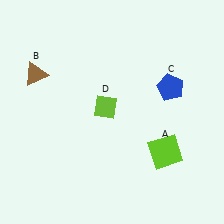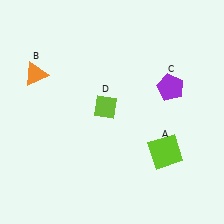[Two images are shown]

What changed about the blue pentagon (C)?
In Image 1, C is blue. In Image 2, it changed to purple.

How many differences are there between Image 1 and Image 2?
There are 2 differences between the two images.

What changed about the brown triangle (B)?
In Image 1, B is brown. In Image 2, it changed to orange.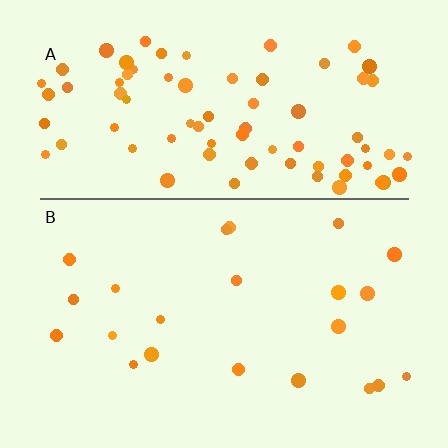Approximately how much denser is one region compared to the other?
Approximately 3.7× — region A over region B.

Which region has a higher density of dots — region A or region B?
A (the top).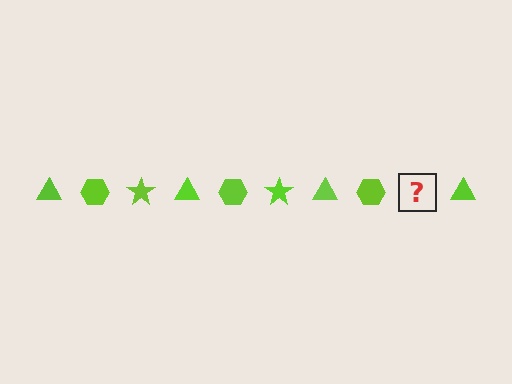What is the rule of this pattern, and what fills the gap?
The rule is that the pattern cycles through triangle, hexagon, star shapes in lime. The gap should be filled with a lime star.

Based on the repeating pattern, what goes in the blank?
The blank should be a lime star.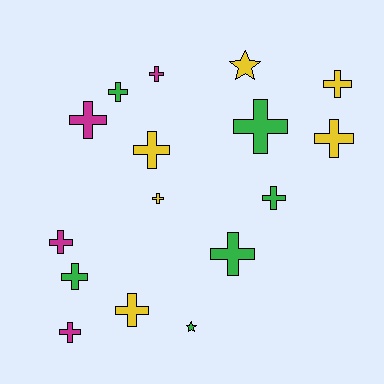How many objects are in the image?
There are 16 objects.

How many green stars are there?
There is 1 green star.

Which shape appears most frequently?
Cross, with 14 objects.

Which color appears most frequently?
Yellow, with 6 objects.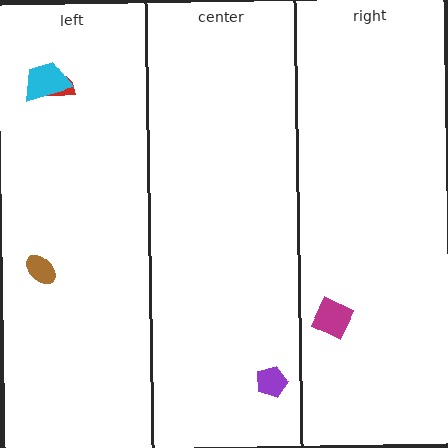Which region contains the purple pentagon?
The center region.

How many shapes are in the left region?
3.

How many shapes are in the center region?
1.